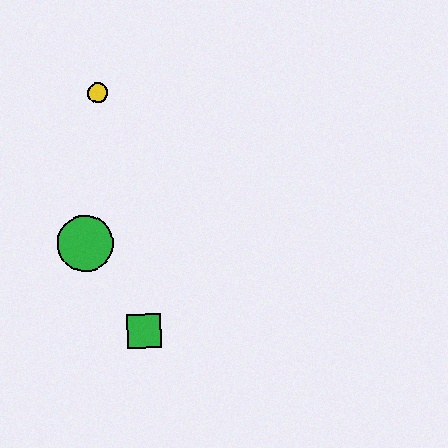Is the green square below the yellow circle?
Yes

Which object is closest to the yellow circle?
The green circle is closest to the yellow circle.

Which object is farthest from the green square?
The yellow circle is farthest from the green square.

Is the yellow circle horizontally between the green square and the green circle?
Yes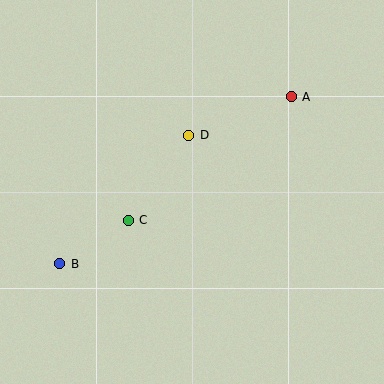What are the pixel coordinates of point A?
Point A is at (291, 97).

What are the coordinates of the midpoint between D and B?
The midpoint between D and B is at (124, 199).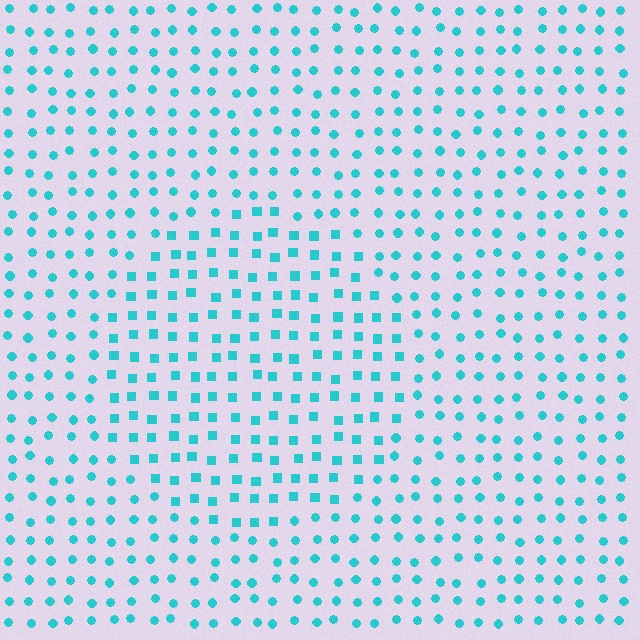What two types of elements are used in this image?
The image uses squares inside the circle region and circles outside it.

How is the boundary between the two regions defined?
The boundary is defined by a change in element shape: squares inside vs. circles outside. All elements share the same color and spacing.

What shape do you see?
I see a circle.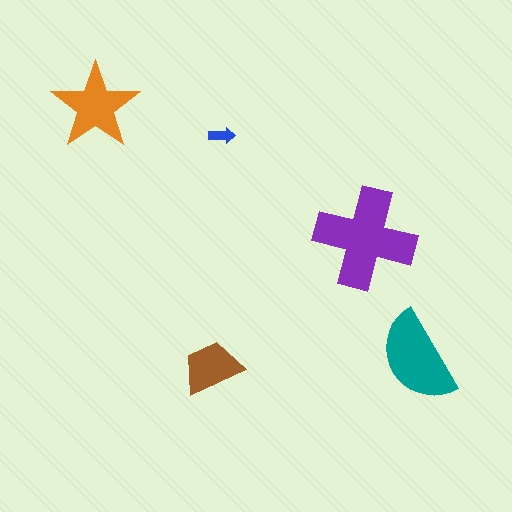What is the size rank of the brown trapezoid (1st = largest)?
4th.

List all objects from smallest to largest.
The blue arrow, the brown trapezoid, the orange star, the teal semicircle, the purple cross.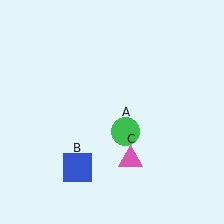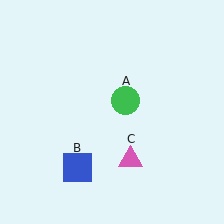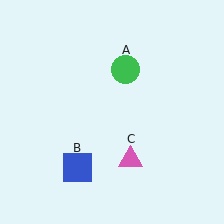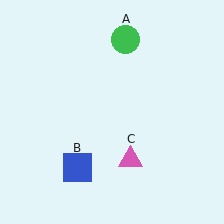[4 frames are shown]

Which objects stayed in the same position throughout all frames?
Blue square (object B) and pink triangle (object C) remained stationary.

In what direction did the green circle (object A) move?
The green circle (object A) moved up.